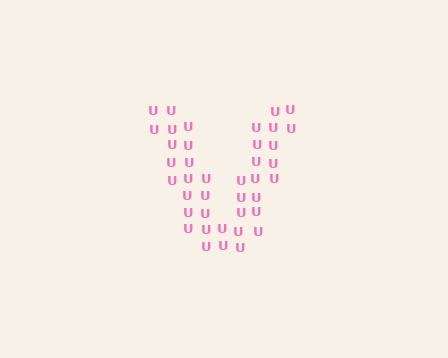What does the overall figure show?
The overall figure shows the letter V.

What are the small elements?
The small elements are letter U's.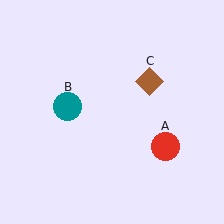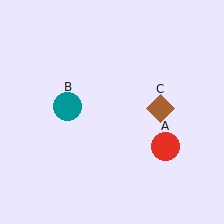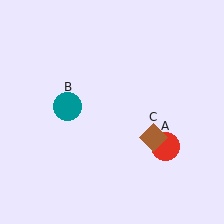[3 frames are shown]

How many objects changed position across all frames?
1 object changed position: brown diamond (object C).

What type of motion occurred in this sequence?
The brown diamond (object C) rotated clockwise around the center of the scene.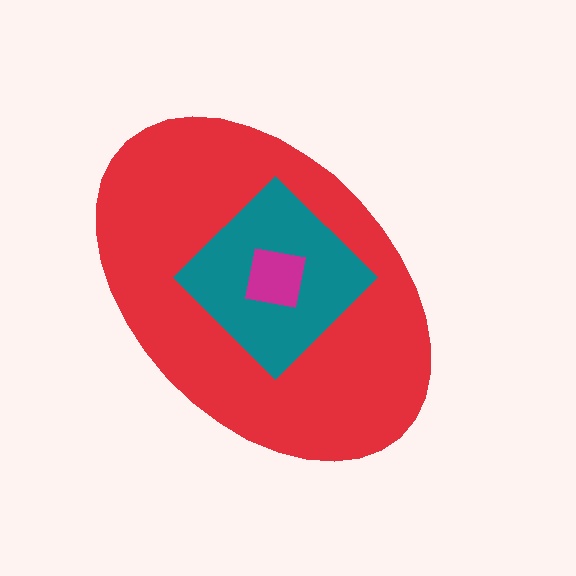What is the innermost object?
The magenta square.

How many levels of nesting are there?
3.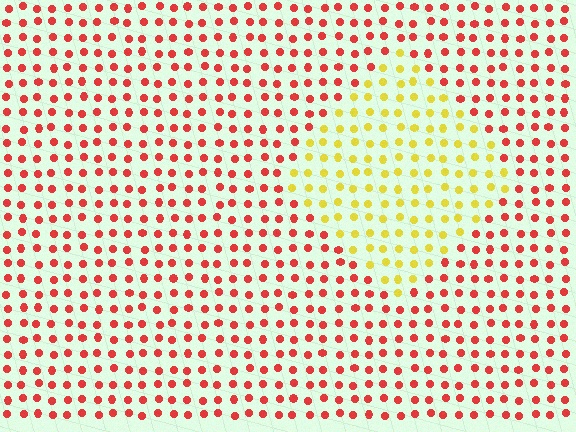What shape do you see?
I see a diamond.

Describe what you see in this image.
The image is filled with small red elements in a uniform arrangement. A diamond-shaped region is visible where the elements are tinted to a slightly different hue, forming a subtle color boundary.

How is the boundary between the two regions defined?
The boundary is defined purely by a slight shift in hue (about 58 degrees). Spacing, size, and orientation are identical on both sides.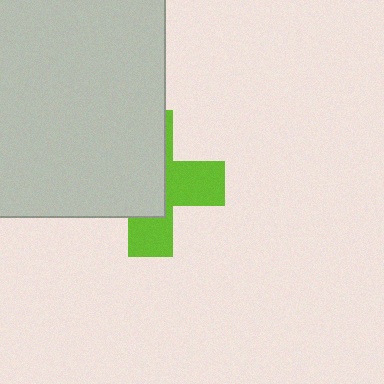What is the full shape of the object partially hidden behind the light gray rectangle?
The partially hidden object is a lime cross.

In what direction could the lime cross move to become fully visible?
The lime cross could move right. That would shift it out from behind the light gray rectangle entirely.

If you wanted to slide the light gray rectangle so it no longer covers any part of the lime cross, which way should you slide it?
Slide it left — that is the most direct way to separate the two shapes.